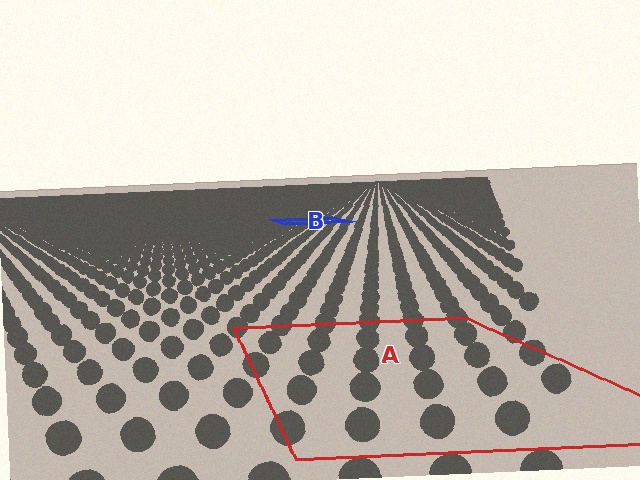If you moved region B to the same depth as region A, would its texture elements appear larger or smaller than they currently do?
They would appear larger. At a closer depth, the same texture elements are projected at a bigger on-screen size.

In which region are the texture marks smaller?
The texture marks are smaller in region B, because it is farther away.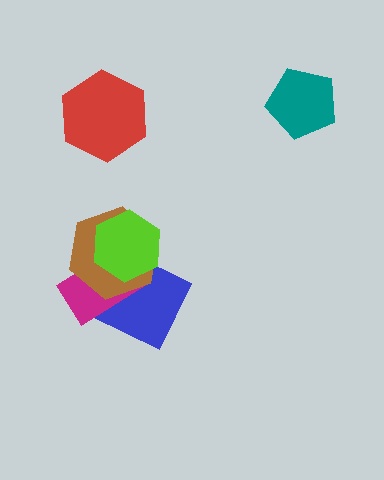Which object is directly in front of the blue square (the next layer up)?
The magenta rectangle is directly in front of the blue square.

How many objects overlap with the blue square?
3 objects overlap with the blue square.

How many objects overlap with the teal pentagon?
0 objects overlap with the teal pentagon.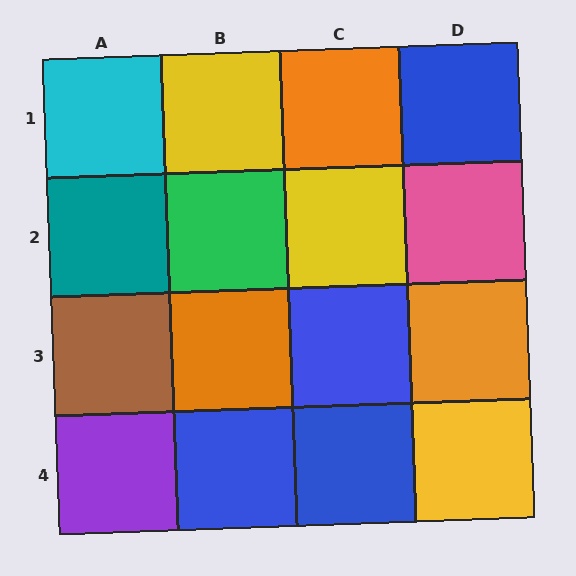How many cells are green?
1 cell is green.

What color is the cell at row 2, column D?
Pink.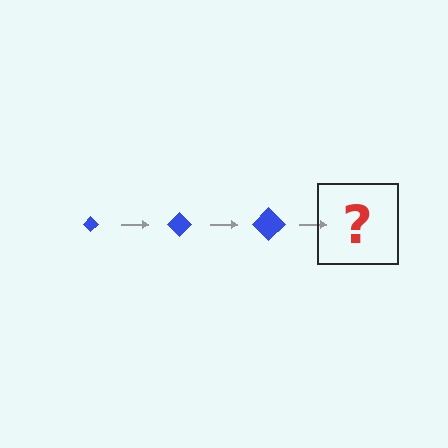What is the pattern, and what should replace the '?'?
The pattern is that the diamond gets progressively larger each step. The '?' should be a blue diamond, larger than the previous one.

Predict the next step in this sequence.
The next step is a blue diamond, larger than the previous one.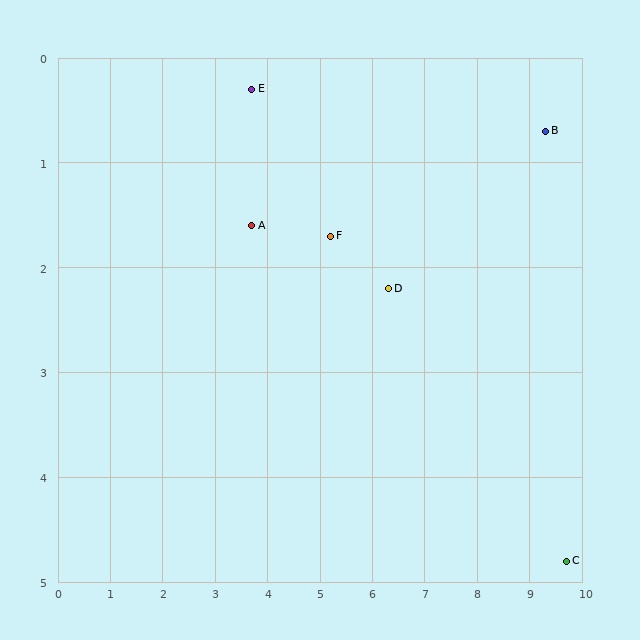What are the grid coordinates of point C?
Point C is at approximately (9.7, 4.8).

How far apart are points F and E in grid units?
Points F and E are about 2.1 grid units apart.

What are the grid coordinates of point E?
Point E is at approximately (3.7, 0.3).